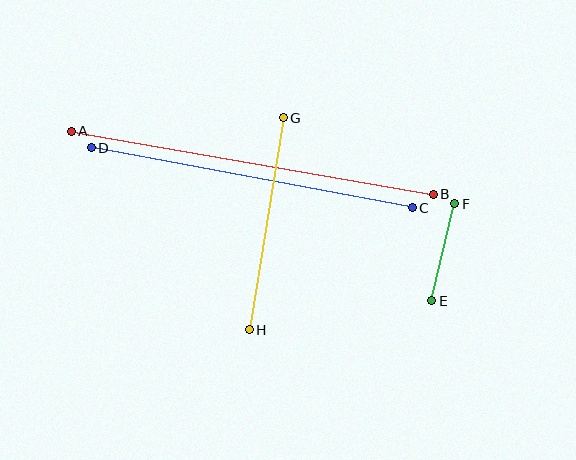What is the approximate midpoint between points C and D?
The midpoint is at approximately (252, 178) pixels.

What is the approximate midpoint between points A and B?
The midpoint is at approximately (252, 163) pixels.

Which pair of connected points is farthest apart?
Points A and B are farthest apart.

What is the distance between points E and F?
The distance is approximately 100 pixels.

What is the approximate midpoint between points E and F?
The midpoint is at approximately (443, 252) pixels.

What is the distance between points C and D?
The distance is approximately 327 pixels.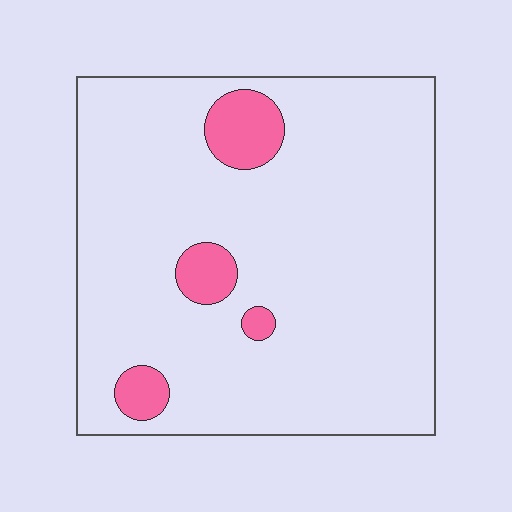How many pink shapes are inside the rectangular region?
4.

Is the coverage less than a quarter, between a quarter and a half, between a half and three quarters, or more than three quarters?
Less than a quarter.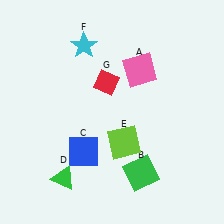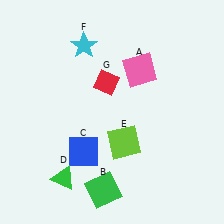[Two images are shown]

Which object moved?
The green square (B) moved left.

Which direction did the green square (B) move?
The green square (B) moved left.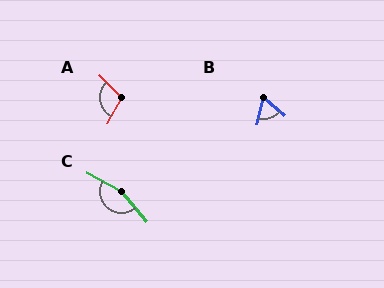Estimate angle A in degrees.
Approximately 106 degrees.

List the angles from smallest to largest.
B (63°), A (106°), C (158°).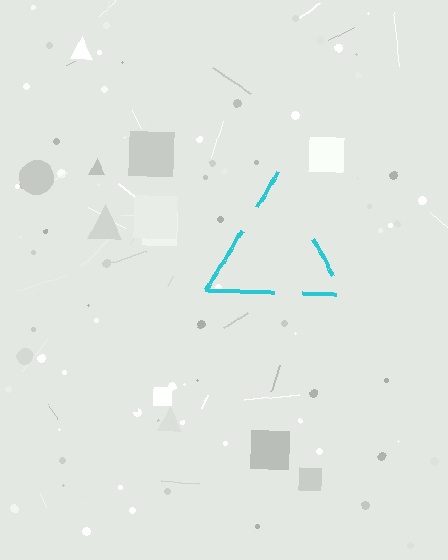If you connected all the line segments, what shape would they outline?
They would outline a triangle.